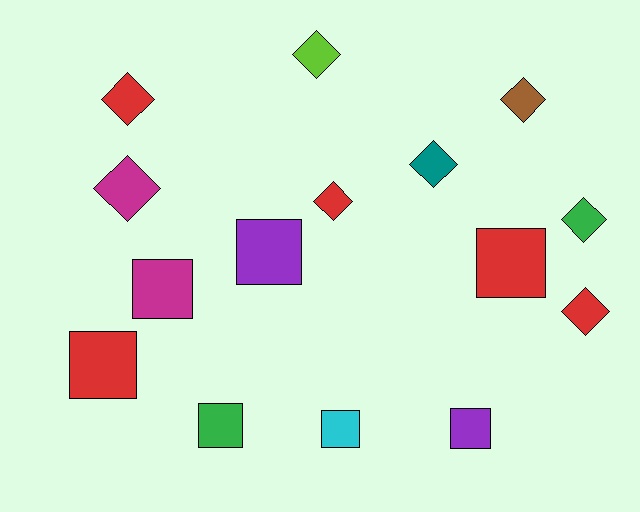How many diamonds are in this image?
There are 8 diamonds.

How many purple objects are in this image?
There are 2 purple objects.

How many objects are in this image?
There are 15 objects.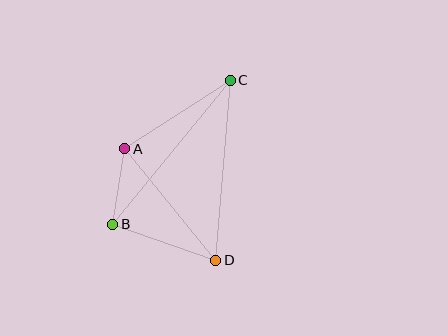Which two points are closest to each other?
Points A and B are closest to each other.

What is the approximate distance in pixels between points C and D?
The distance between C and D is approximately 181 pixels.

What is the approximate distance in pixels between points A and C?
The distance between A and C is approximately 126 pixels.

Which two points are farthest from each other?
Points B and C are farthest from each other.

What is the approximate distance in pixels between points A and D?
The distance between A and D is approximately 144 pixels.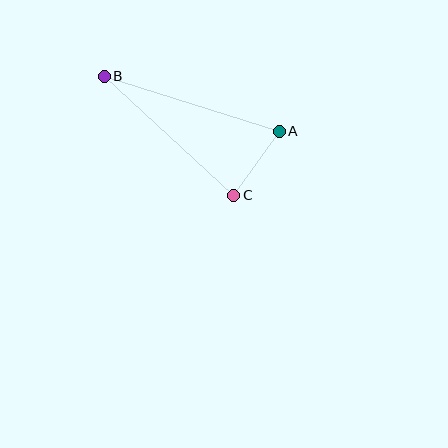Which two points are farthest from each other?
Points A and B are farthest from each other.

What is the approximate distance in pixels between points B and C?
The distance between B and C is approximately 176 pixels.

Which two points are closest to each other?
Points A and C are closest to each other.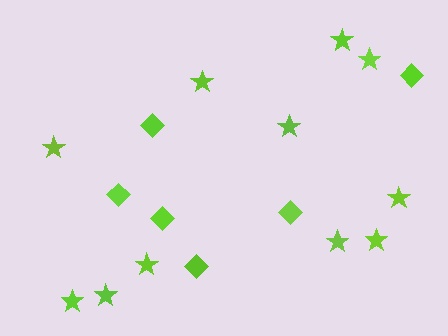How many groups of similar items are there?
There are 2 groups: one group of stars (11) and one group of diamonds (6).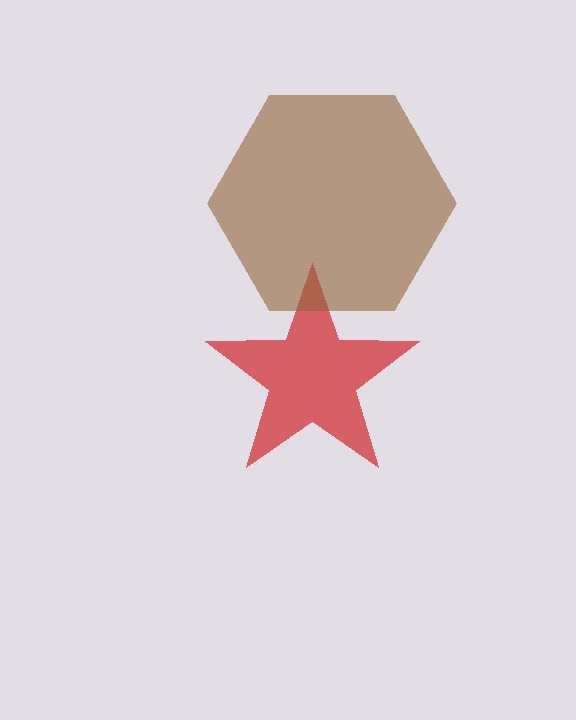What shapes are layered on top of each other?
The layered shapes are: a red star, a brown hexagon.